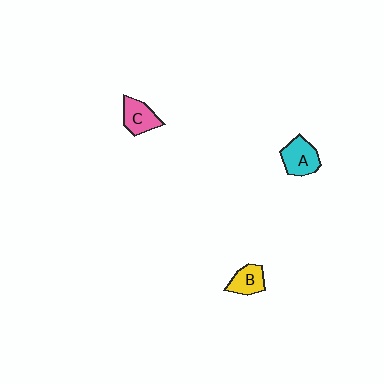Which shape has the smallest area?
Shape B (yellow).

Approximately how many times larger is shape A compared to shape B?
Approximately 1.4 times.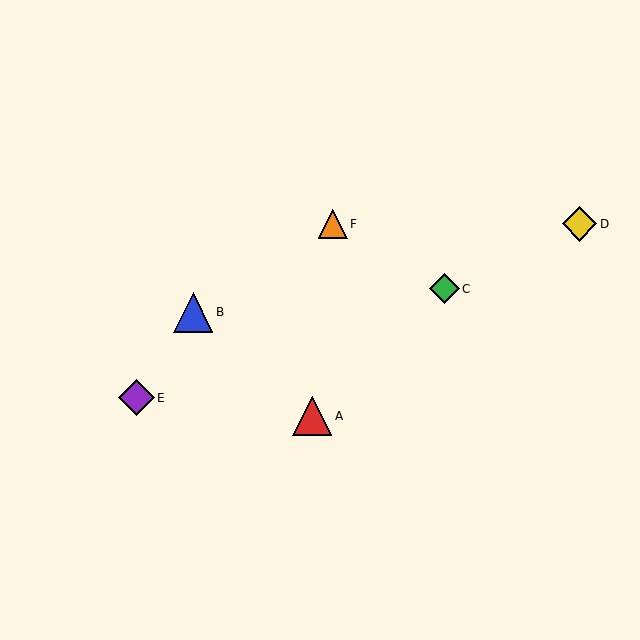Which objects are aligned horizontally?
Objects D, F are aligned horizontally.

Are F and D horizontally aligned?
Yes, both are at y≈224.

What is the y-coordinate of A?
Object A is at y≈416.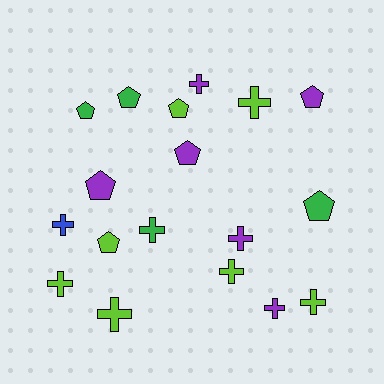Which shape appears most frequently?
Cross, with 10 objects.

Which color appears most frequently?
Lime, with 7 objects.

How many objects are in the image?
There are 18 objects.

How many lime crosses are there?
There are 5 lime crosses.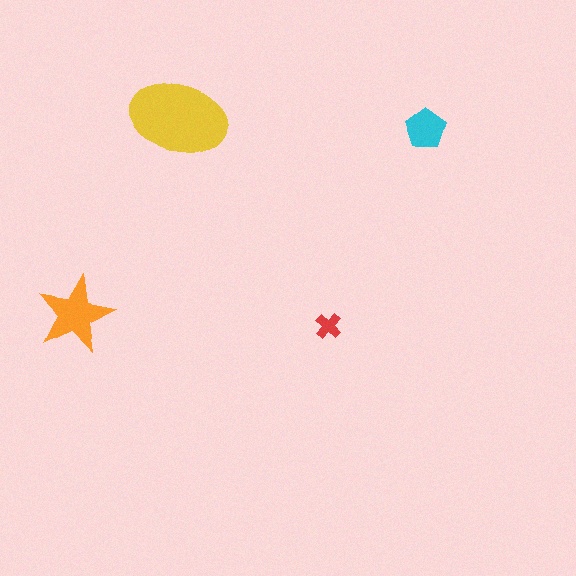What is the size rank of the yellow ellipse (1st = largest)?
1st.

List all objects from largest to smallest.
The yellow ellipse, the orange star, the cyan pentagon, the red cross.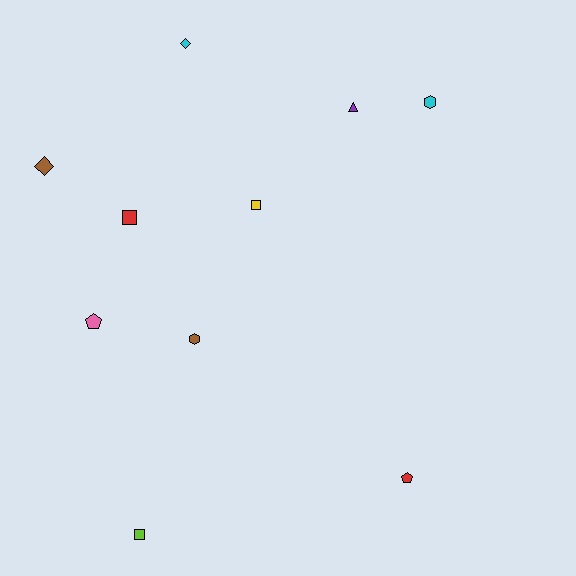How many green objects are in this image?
There are no green objects.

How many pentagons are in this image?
There are 2 pentagons.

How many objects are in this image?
There are 10 objects.